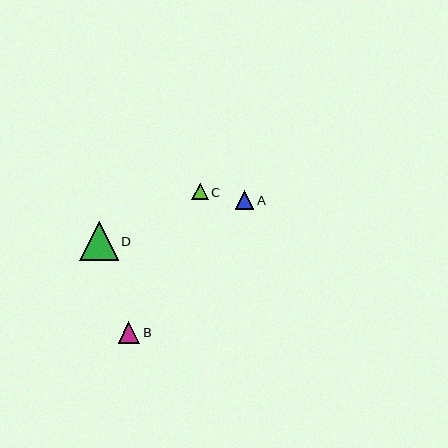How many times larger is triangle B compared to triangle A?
Triangle B is approximately 1.2 times the size of triangle A.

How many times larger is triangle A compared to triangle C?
Triangle A is approximately 1.1 times the size of triangle C.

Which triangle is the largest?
Triangle D is the largest with a size of approximately 38 pixels.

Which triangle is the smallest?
Triangle C is the smallest with a size of approximately 16 pixels.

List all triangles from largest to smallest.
From largest to smallest: D, B, A, C.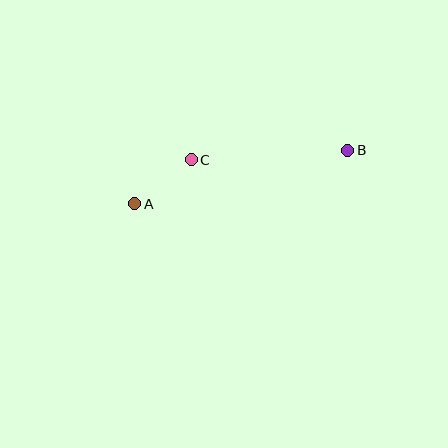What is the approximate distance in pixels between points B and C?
The distance between B and C is approximately 157 pixels.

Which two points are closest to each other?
Points A and C are closest to each other.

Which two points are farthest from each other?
Points A and B are farthest from each other.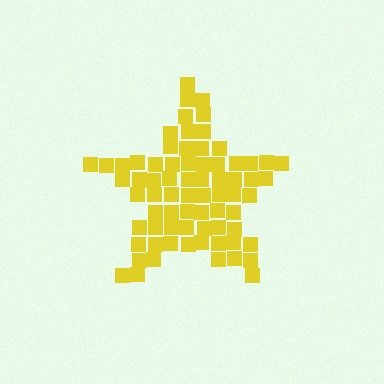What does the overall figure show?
The overall figure shows a star.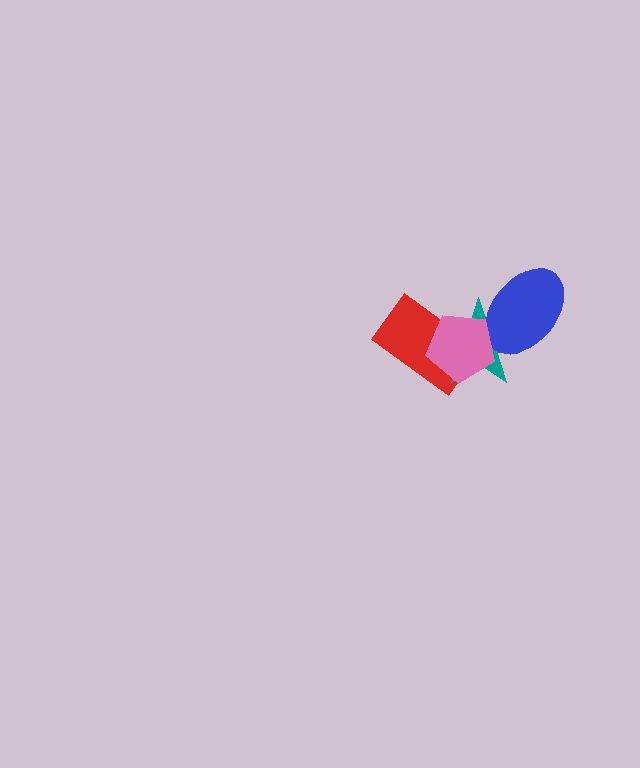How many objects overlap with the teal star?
3 objects overlap with the teal star.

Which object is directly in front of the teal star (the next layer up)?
The blue ellipse is directly in front of the teal star.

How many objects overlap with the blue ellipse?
2 objects overlap with the blue ellipse.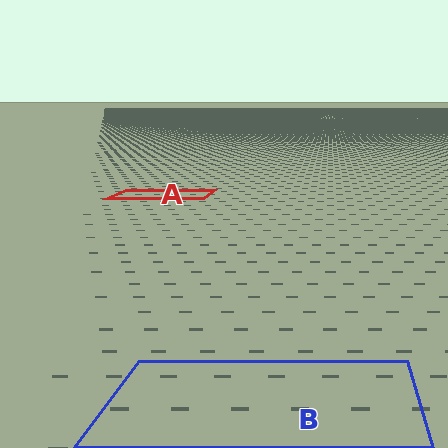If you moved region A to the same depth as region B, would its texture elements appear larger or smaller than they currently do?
They would appear larger. At a closer depth, the same texture elements are projected at a bigger on-screen size.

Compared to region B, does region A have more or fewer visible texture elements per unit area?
Region A has more texture elements per unit area — they are packed more densely because it is farther away.